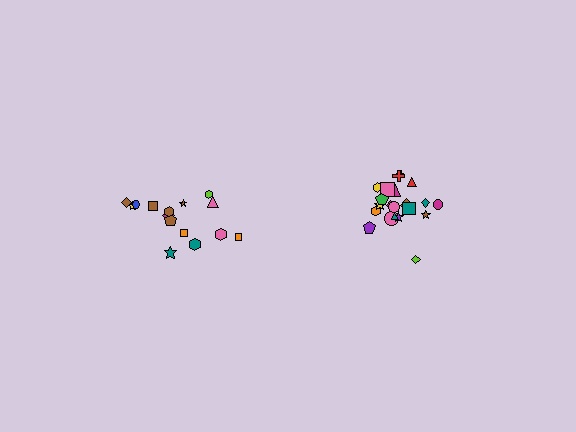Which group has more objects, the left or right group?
The right group.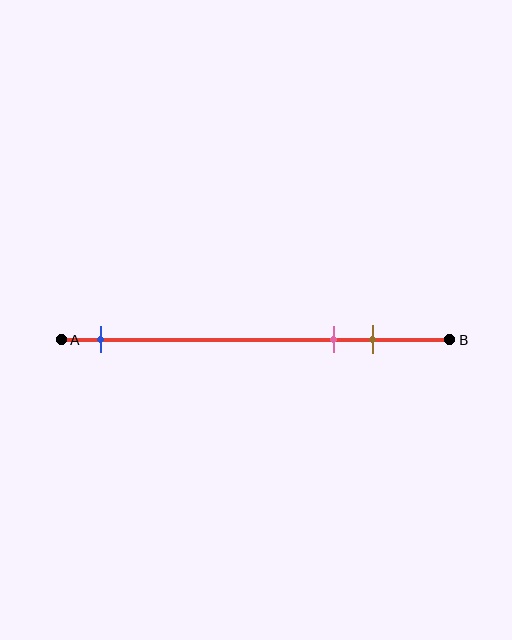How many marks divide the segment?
There are 3 marks dividing the segment.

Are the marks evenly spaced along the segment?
No, the marks are not evenly spaced.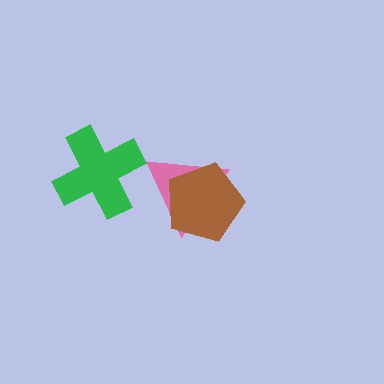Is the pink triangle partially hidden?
Yes, it is partially covered by another shape.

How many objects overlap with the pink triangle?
1 object overlaps with the pink triangle.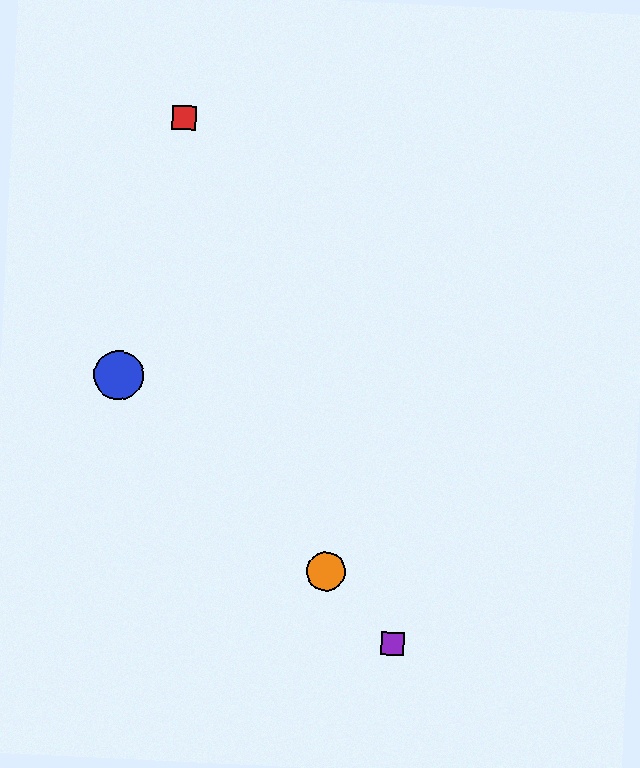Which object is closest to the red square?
The blue circle is closest to the red square.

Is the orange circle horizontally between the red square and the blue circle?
No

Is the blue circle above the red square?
No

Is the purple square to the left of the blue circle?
No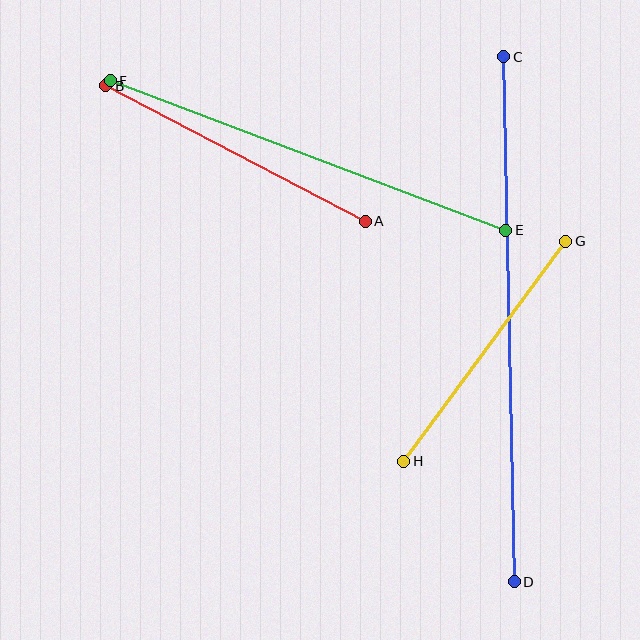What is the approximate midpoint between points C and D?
The midpoint is at approximately (509, 319) pixels.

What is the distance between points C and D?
The distance is approximately 525 pixels.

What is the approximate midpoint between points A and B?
The midpoint is at approximately (236, 154) pixels.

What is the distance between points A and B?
The distance is approximately 293 pixels.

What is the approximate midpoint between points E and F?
The midpoint is at approximately (308, 155) pixels.